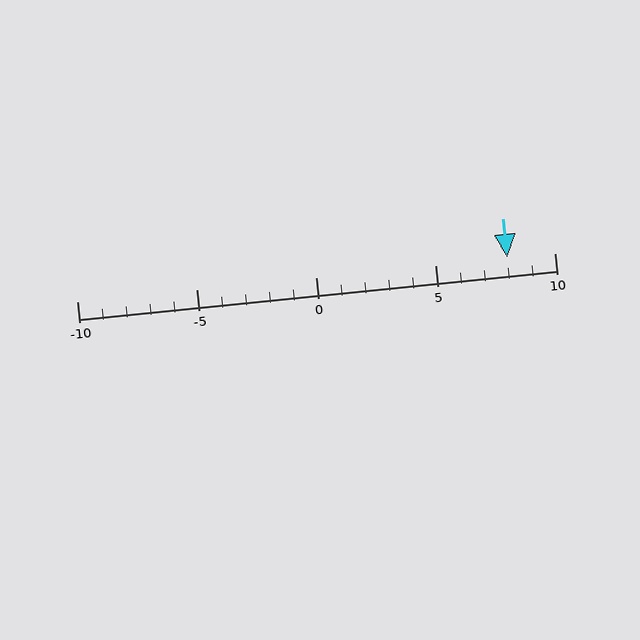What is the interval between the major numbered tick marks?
The major tick marks are spaced 5 units apart.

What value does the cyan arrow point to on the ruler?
The cyan arrow points to approximately 8.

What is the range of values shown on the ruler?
The ruler shows values from -10 to 10.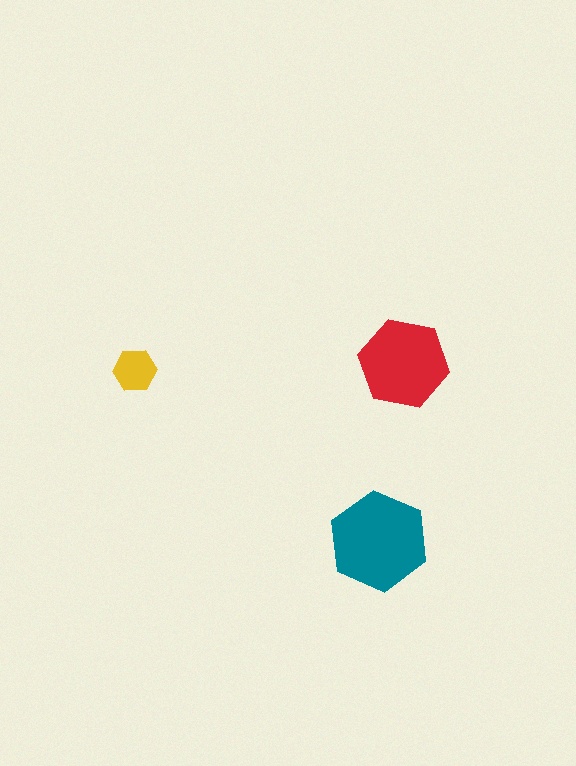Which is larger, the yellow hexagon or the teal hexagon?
The teal one.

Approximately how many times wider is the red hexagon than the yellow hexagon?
About 2 times wider.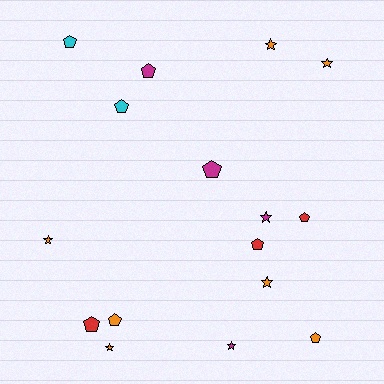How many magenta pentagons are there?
There are 2 magenta pentagons.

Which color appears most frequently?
Orange, with 7 objects.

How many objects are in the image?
There are 16 objects.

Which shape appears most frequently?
Pentagon, with 9 objects.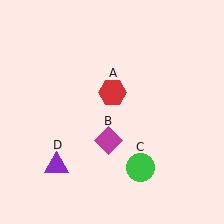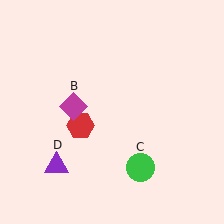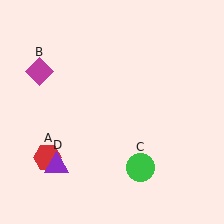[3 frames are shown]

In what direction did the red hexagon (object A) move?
The red hexagon (object A) moved down and to the left.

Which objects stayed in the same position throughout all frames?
Green circle (object C) and purple triangle (object D) remained stationary.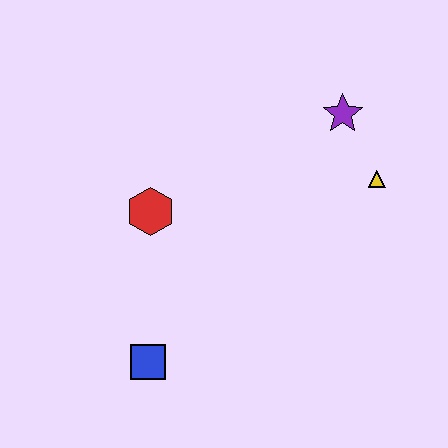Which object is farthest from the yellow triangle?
The blue square is farthest from the yellow triangle.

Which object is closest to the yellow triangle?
The purple star is closest to the yellow triangle.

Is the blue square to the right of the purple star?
No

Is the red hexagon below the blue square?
No